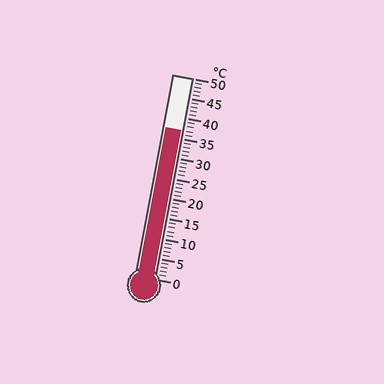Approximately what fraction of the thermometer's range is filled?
The thermometer is filled to approximately 75% of its range.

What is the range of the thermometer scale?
The thermometer scale ranges from 0°C to 50°C.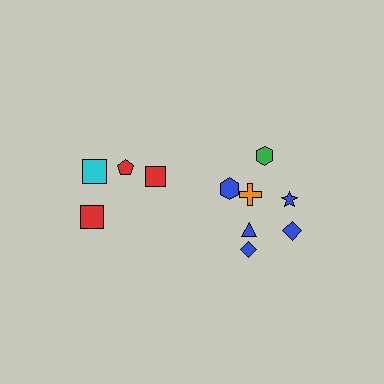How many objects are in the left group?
There are 4 objects.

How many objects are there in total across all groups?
There are 11 objects.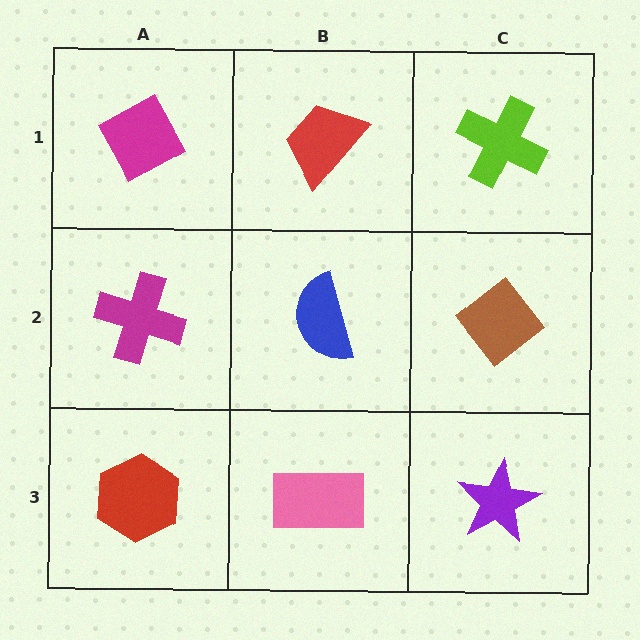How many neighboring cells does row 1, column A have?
2.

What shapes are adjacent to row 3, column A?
A magenta cross (row 2, column A), a pink rectangle (row 3, column B).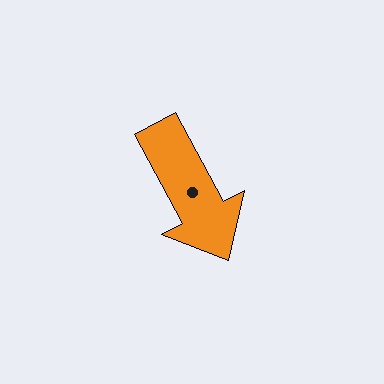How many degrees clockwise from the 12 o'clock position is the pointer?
Approximately 152 degrees.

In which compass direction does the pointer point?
Southeast.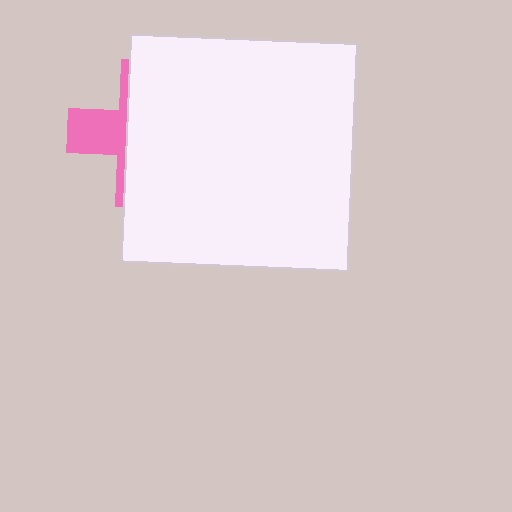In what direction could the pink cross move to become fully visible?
The pink cross could move left. That would shift it out from behind the white square entirely.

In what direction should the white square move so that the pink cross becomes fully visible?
The white square should move right. That is the shortest direction to clear the overlap and leave the pink cross fully visible.